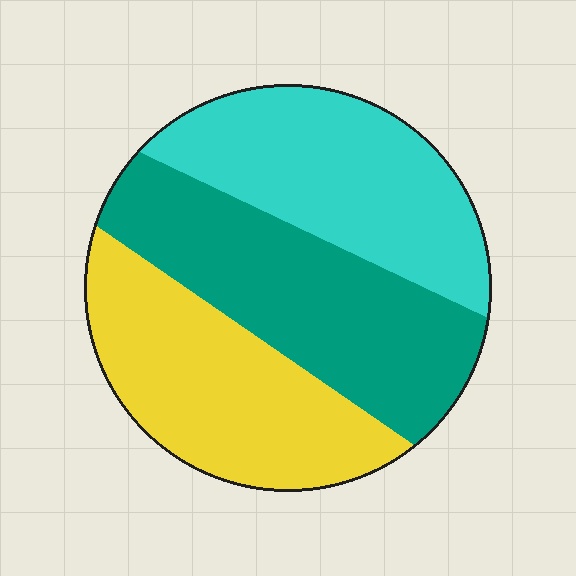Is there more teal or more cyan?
Teal.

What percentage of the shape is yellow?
Yellow takes up about one third (1/3) of the shape.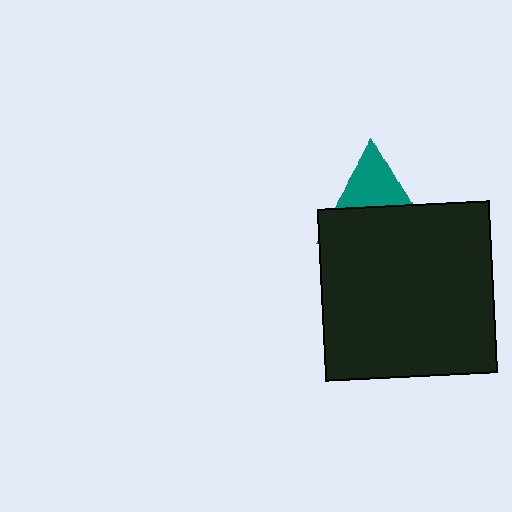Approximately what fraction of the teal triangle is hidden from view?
Roughly 57% of the teal triangle is hidden behind the black square.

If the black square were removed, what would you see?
You would see the complete teal triangle.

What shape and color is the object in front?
The object in front is a black square.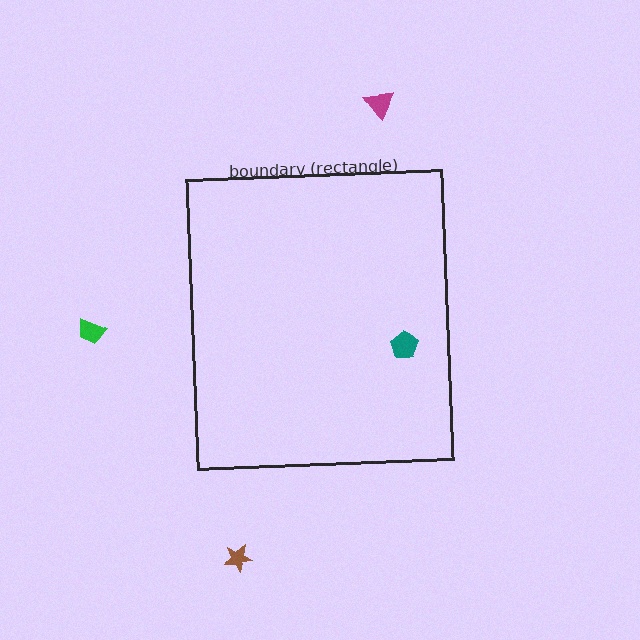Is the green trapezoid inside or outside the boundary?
Outside.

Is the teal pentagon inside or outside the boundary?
Inside.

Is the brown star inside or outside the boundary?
Outside.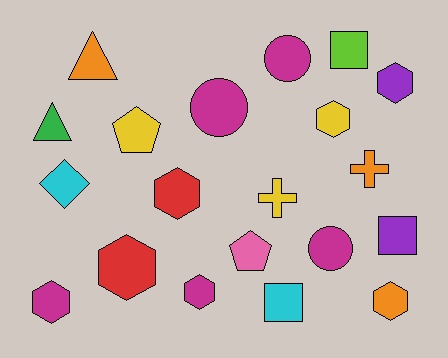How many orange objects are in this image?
There are 3 orange objects.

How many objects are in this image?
There are 20 objects.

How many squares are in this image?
There are 3 squares.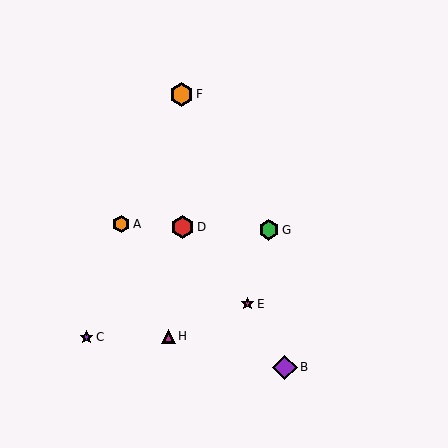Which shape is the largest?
The purple diamond (labeled B) is the largest.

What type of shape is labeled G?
Shape G is a green hexagon.